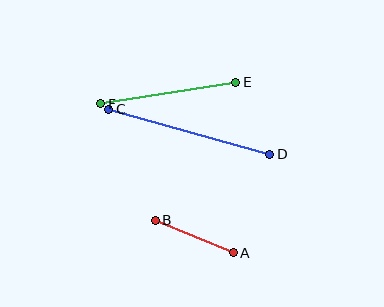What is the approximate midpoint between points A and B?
The midpoint is at approximately (194, 237) pixels.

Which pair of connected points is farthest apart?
Points C and D are farthest apart.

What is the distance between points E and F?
The distance is approximately 137 pixels.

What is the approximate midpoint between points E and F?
The midpoint is at approximately (168, 93) pixels.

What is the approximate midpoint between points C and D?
The midpoint is at approximately (189, 132) pixels.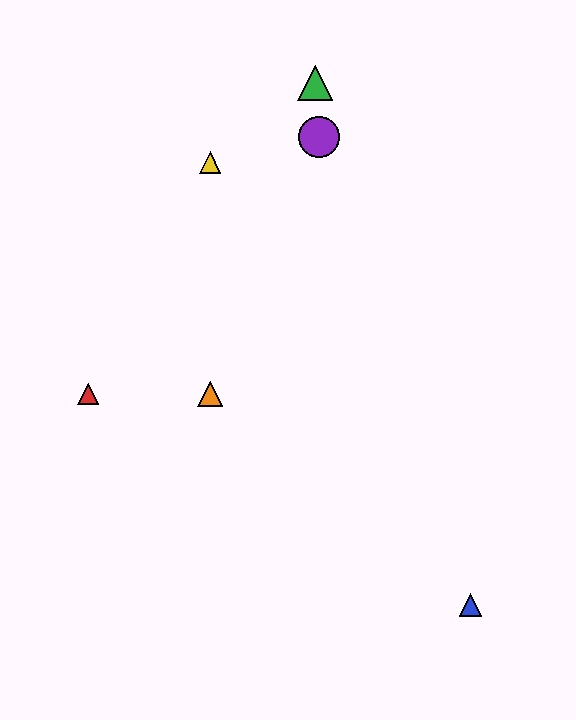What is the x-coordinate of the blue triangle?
The blue triangle is at x≈470.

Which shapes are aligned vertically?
The yellow triangle, the orange triangle are aligned vertically.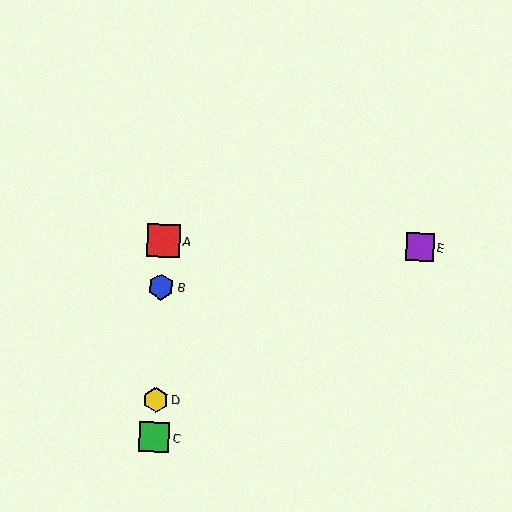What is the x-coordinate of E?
Object E is at x≈420.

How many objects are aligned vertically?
4 objects (A, B, C, D) are aligned vertically.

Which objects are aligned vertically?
Objects A, B, C, D are aligned vertically.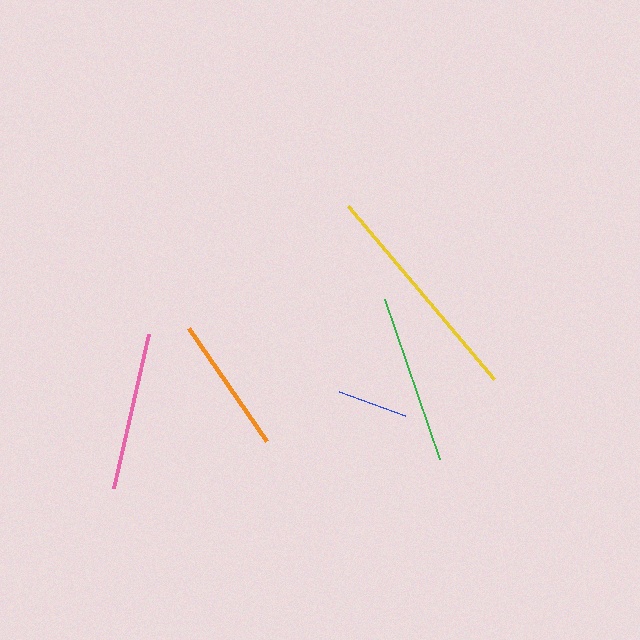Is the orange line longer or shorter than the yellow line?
The yellow line is longer than the orange line.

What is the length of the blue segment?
The blue segment is approximately 71 pixels long.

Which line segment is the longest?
The yellow line is the longest at approximately 227 pixels.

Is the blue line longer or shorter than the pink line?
The pink line is longer than the blue line.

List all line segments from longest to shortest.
From longest to shortest: yellow, green, pink, orange, blue.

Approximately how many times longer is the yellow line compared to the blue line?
The yellow line is approximately 3.2 times the length of the blue line.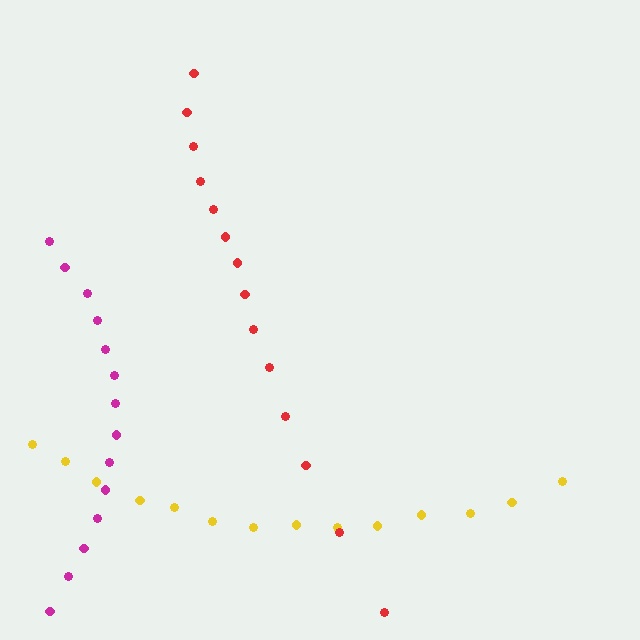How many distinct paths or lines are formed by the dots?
There are 3 distinct paths.